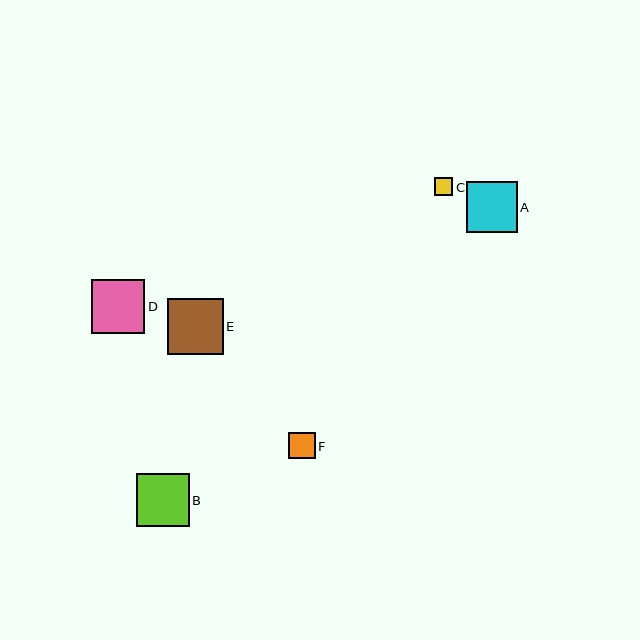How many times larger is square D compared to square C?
Square D is approximately 2.9 times the size of square C.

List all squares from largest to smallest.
From largest to smallest: E, D, B, A, F, C.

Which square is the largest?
Square E is the largest with a size of approximately 56 pixels.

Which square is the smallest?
Square C is the smallest with a size of approximately 18 pixels.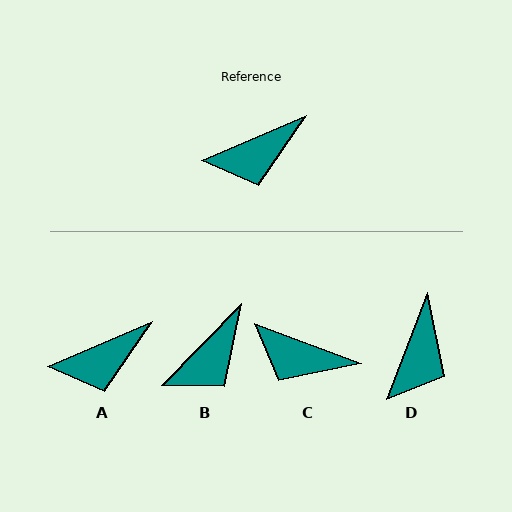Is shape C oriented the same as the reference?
No, it is off by about 43 degrees.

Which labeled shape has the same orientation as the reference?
A.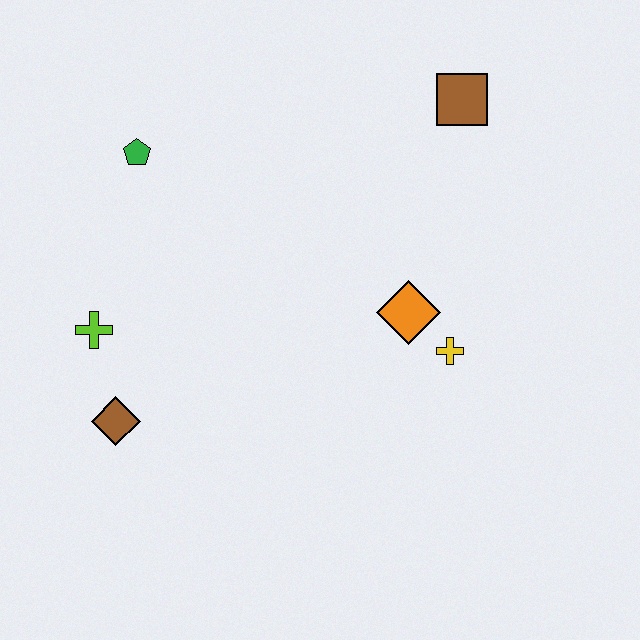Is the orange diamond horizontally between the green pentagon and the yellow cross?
Yes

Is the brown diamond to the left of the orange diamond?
Yes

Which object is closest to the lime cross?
The brown diamond is closest to the lime cross.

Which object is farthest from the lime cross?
The brown square is farthest from the lime cross.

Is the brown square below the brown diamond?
No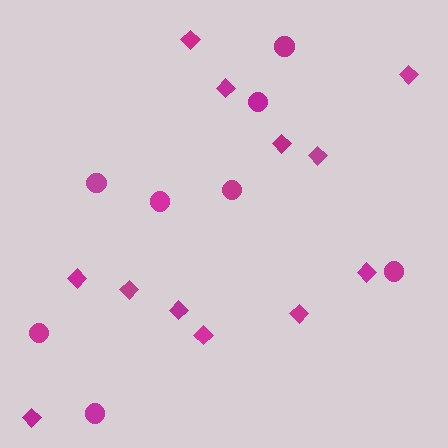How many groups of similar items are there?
There are 2 groups: one group of diamonds (12) and one group of circles (8).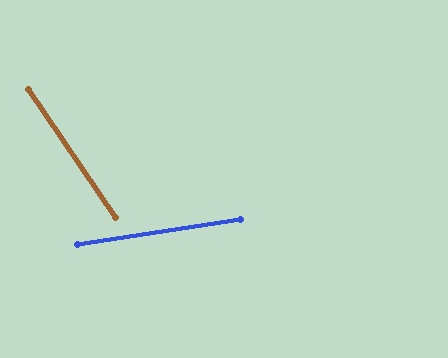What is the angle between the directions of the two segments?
Approximately 65 degrees.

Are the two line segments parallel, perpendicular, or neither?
Neither parallel nor perpendicular — they differ by about 65°.